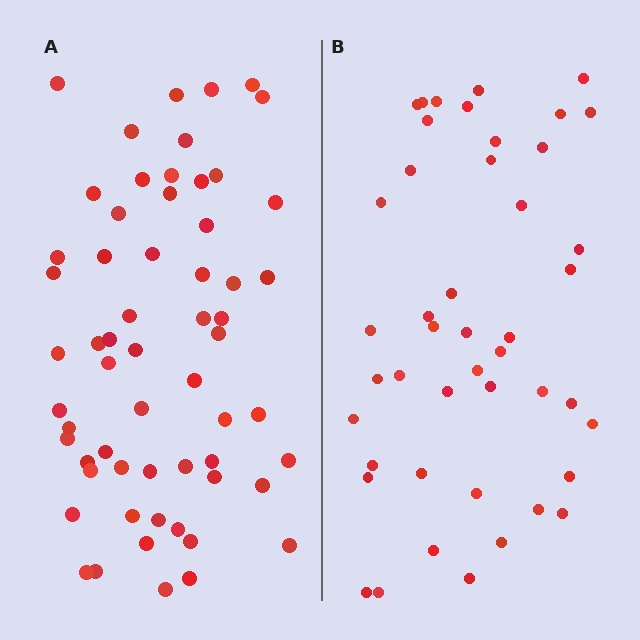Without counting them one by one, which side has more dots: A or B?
Region A (the left region) has more dots.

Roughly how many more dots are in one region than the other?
Region A has approximately 15 more dots than region B.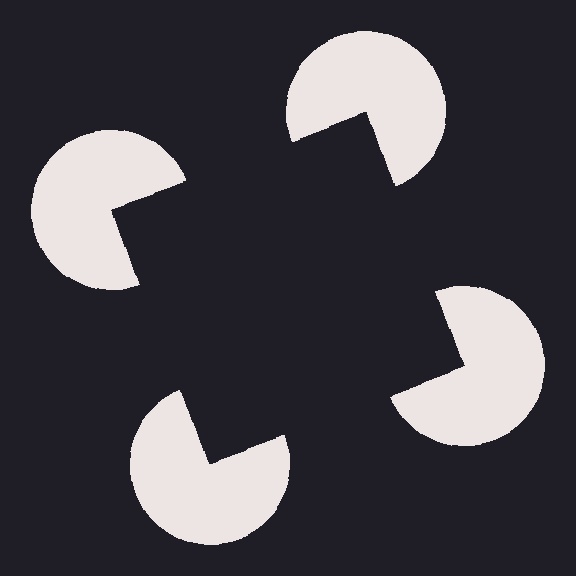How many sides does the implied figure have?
4 sides.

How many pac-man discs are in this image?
There are 4 — one at each vertex of the illusory square.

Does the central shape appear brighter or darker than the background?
It typically appears slightly darker than the background, even though no actual brightness change is drawn.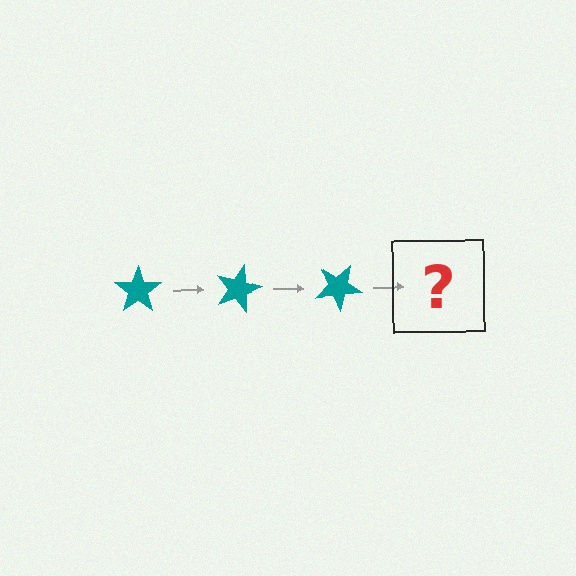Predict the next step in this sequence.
The next step is a teal star rotated 45 degrees.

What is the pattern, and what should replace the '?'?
The pattern is that the star rotates 15 degrees each step. The '?' should be a teal star rotated 45 degrees.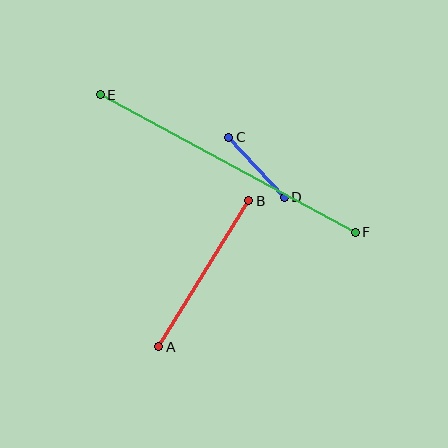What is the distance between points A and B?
The distance is approximately 171 pixels.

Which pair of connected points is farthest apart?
Points E and F are farthest apart.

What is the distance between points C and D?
The distance is approximately 82 pixels.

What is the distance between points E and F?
The distance is approximately 289 pixels.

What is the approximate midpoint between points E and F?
The midpoint is at approximately (228, 164) pixels.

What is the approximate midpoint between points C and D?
The midpoint is at approximately (257, 167) pixels.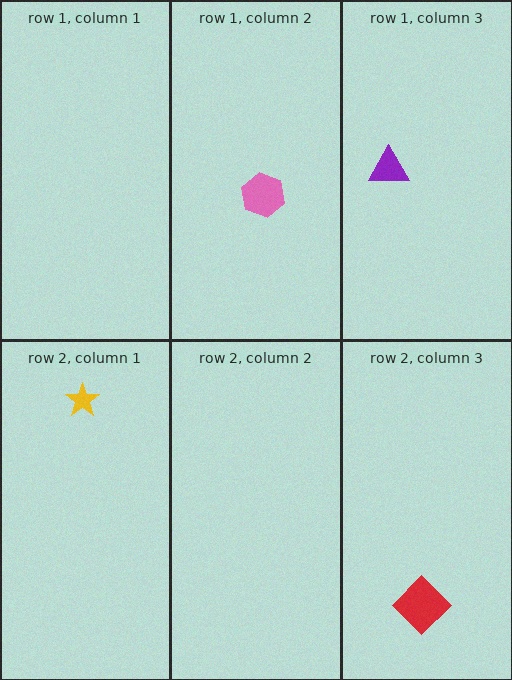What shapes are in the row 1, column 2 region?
The pink hexagon.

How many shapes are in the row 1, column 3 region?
1.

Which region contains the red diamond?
The row 2, column 3 region.